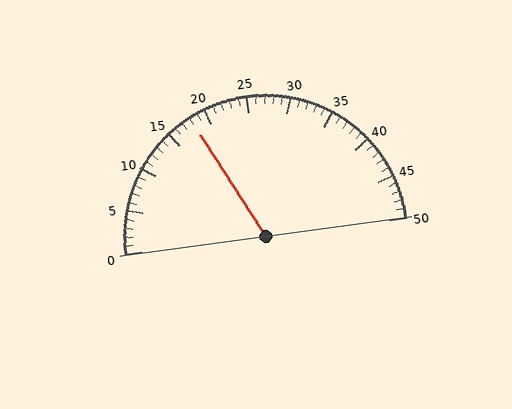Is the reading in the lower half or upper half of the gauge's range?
The reading is in the lower half of the range (0 to 50).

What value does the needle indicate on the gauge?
The needle indicates approximately 18.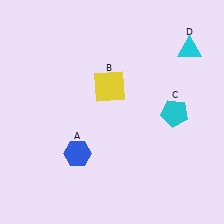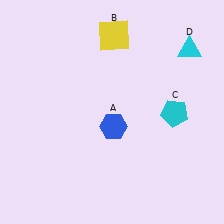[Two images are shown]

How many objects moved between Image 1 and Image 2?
2 objects moved between the two images.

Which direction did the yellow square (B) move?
The yellow square (B) moved up.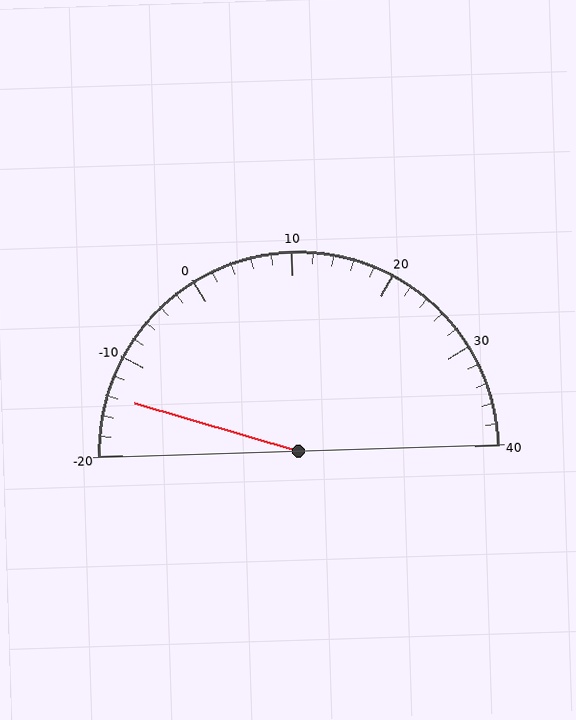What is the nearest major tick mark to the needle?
The nearest major tick mark is -10.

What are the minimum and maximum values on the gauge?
The gauge ranges from -20 to 40.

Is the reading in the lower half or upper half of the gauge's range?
The reading is in the lower half of the range (-20 to 40).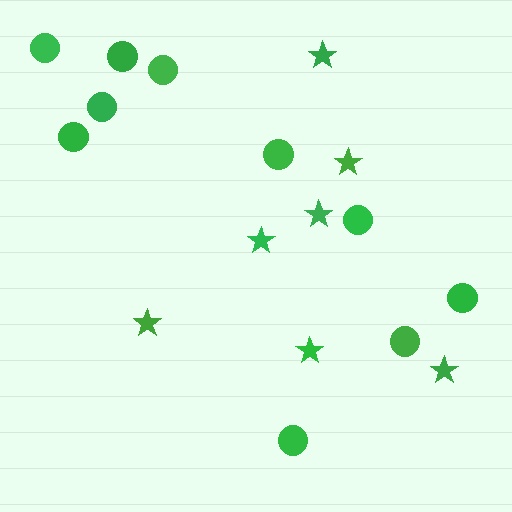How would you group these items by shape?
There are 2 groups: one group of stars (7) and one group of circles (10).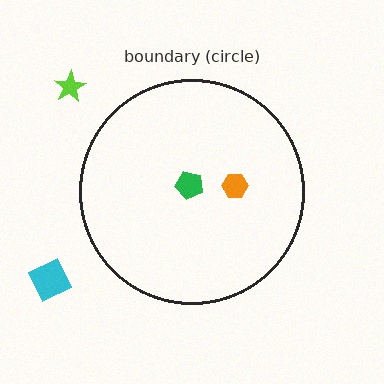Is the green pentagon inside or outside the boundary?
Inside.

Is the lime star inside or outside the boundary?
Outside.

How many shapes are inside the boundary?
2 inside, 2 outside.